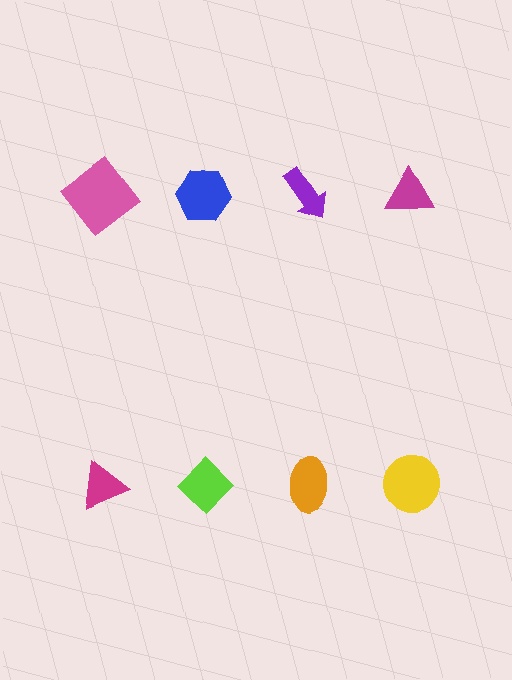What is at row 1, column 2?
A blue hexagon.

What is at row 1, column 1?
A pink diamond.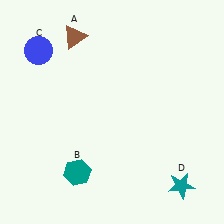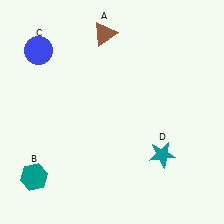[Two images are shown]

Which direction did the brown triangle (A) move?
The brown triangle (A) moved right.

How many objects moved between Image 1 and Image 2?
3 objects moved between the two images.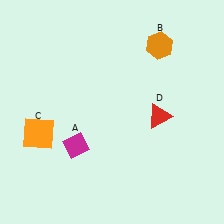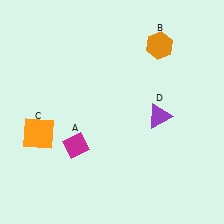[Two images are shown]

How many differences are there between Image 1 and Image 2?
There is 1 difference between the two images.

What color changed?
The triangle (D) changed from red in Image 1 to purple in Image 2.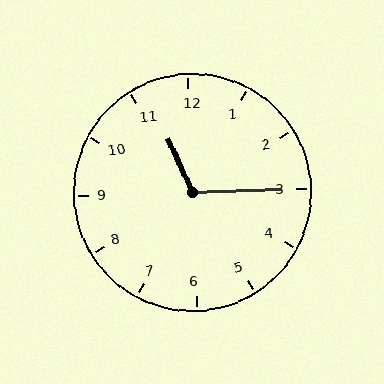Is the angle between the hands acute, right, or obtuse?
It is obtuse.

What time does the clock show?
11:15.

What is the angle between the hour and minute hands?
Approximately 112 degrees.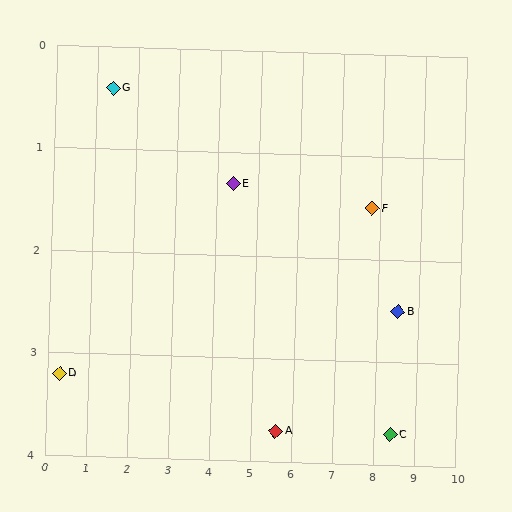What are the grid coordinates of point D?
Point D is at approximately (0.3, 3.2).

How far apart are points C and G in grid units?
Points C and G are about 7.7 grid units apart.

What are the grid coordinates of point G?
Point G is at approximately (1.4, 0.4).